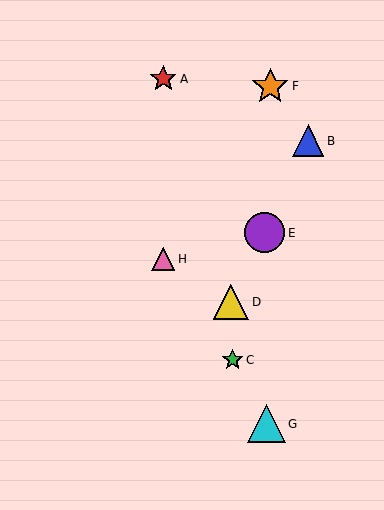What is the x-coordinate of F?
Object F is at x≈270.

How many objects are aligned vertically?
2 objects (A, H) are aligned vertically.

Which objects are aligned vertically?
Objects A, H are aligned vertically.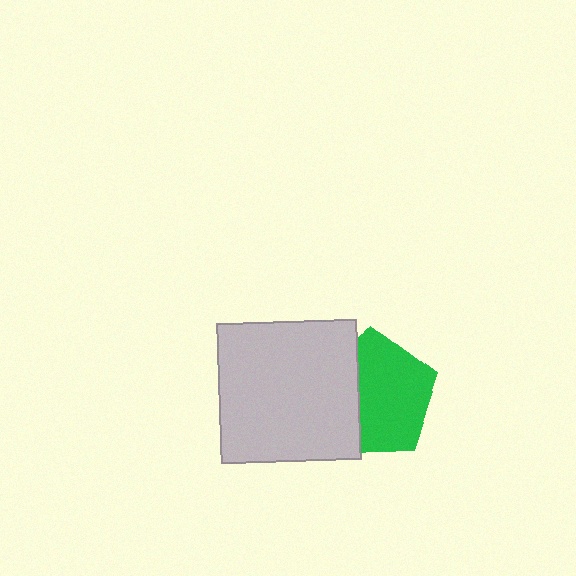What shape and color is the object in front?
The object in front is a light gray square.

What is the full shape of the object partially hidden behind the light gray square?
The partially hidden object is a green pentagon.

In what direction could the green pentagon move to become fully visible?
The green pentagon could move right. That would shift it out from behind the light gray square entirely.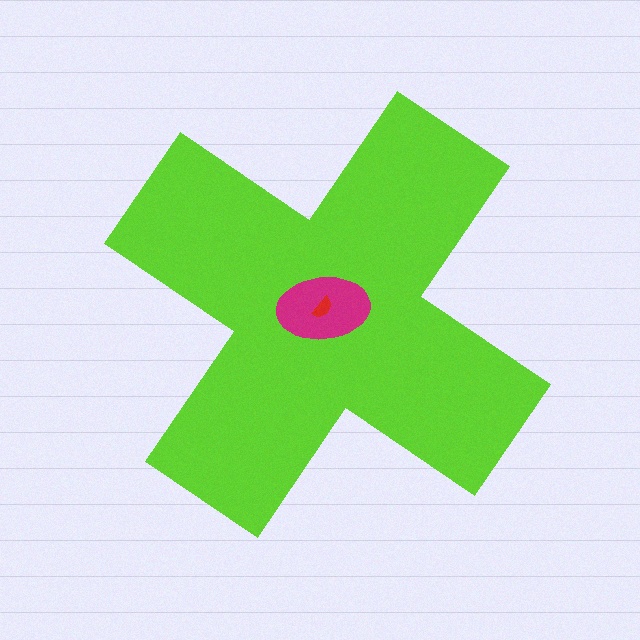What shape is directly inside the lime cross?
The magenta ellipse.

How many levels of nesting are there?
3.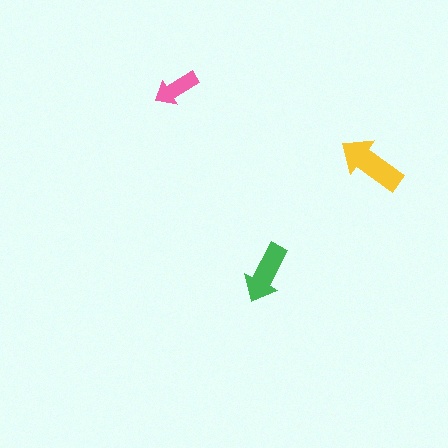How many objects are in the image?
There are 3 objects in the image.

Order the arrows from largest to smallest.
the yellow one, the green one, the pink one.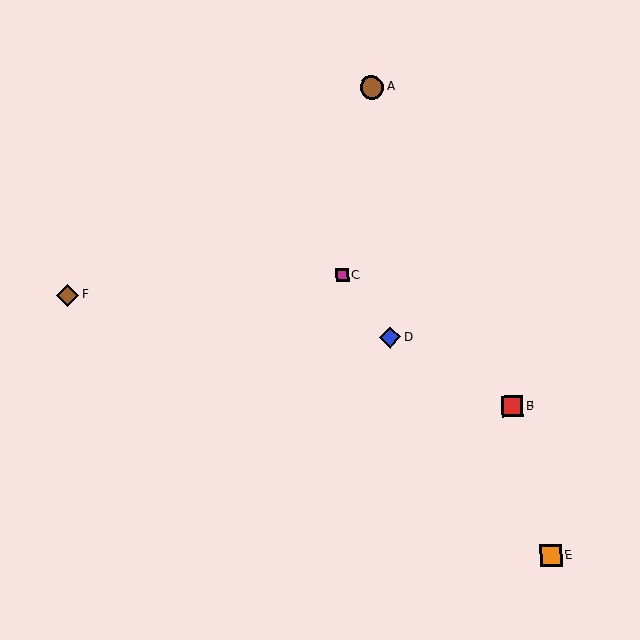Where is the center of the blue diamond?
The center of the blue diamond is at (390, 337).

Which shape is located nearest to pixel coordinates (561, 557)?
The orange square (labeled E) at (551, 556) is nearest to that location.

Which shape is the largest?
The brown circle (labeled A) is the largest.